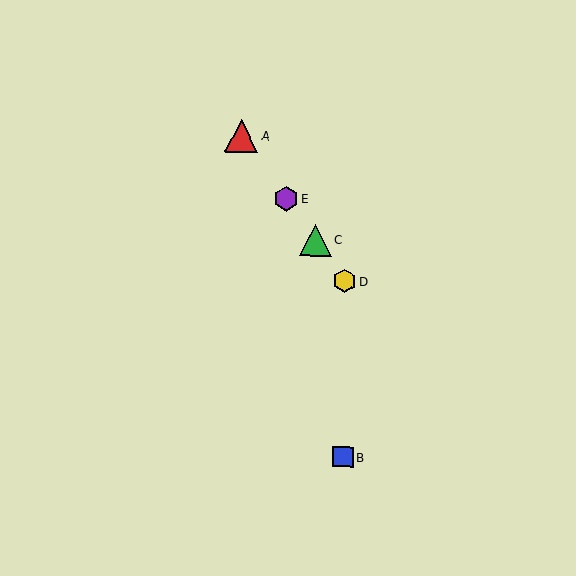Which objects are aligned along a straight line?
Objects A, C, D, E are aligned along a straight line.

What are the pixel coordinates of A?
Object A is at (241, 136).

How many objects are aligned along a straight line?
4 objects (A, C, D, E) are aligned along a straight line.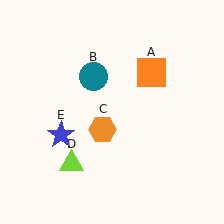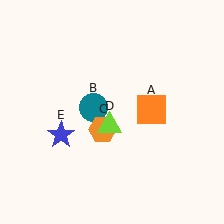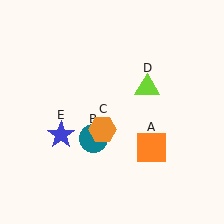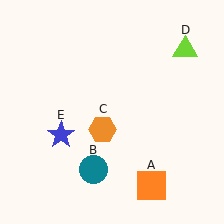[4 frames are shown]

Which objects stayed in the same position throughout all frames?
Orange hexagon (object C) and blue star (object E) remained stationary.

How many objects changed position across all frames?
3 objects changed position: orange square (object A), teal circle (object B), lime triangle (object D).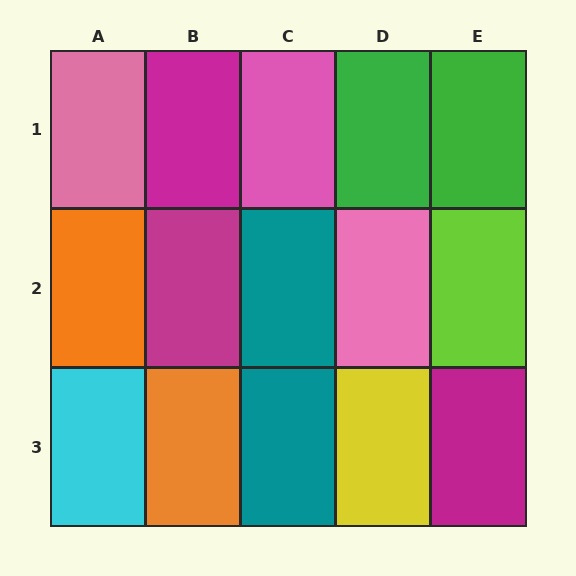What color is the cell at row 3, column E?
Magenta.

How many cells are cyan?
1 cell is cyan.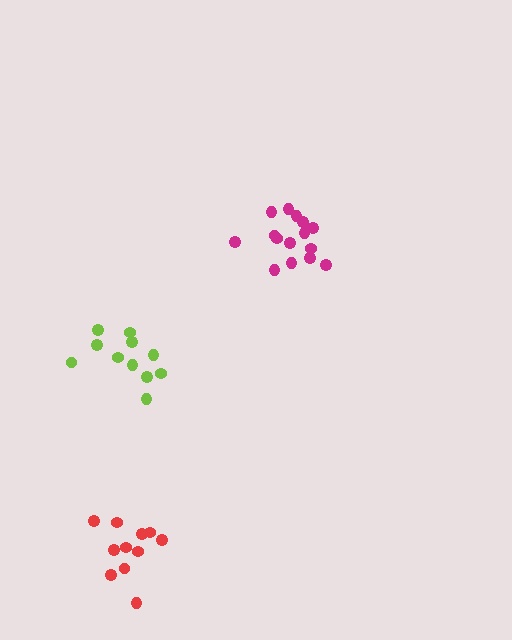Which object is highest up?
The magenta cluster is topmost.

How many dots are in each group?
Group 1: 11 dots, Group 2: 11 dots, Group 3: 15 dots (37 total).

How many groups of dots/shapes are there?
There are 3 groups.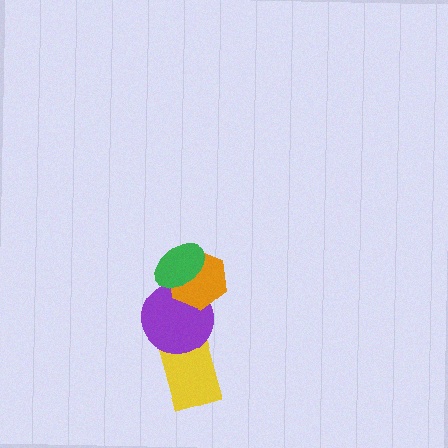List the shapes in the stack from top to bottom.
From top to bottom: the green ellipse, the orange hexagon, the purple circle, the yellow rectangle.